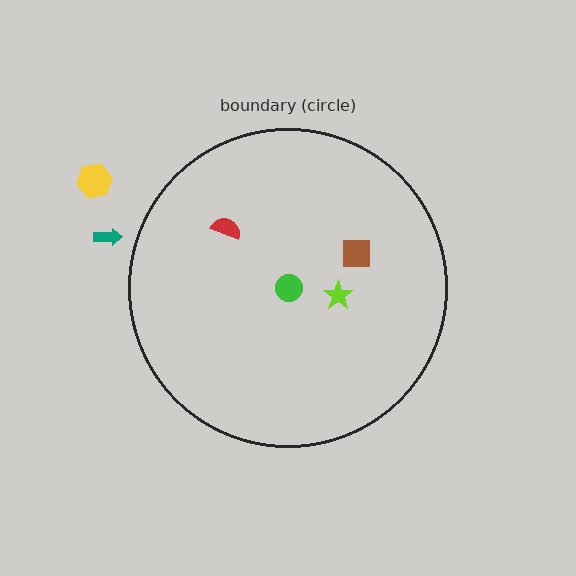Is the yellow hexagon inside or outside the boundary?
Outside.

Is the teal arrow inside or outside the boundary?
Outside.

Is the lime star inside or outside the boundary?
Inside.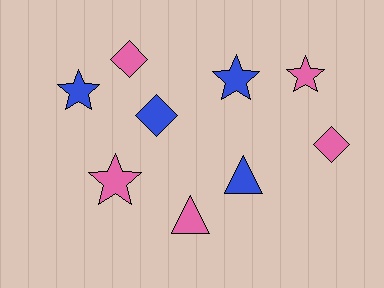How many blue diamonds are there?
There is 1 blue diamond.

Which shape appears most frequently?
Star, with 4 objects.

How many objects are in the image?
There are 9 objects.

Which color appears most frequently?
Pink, with 5 objects.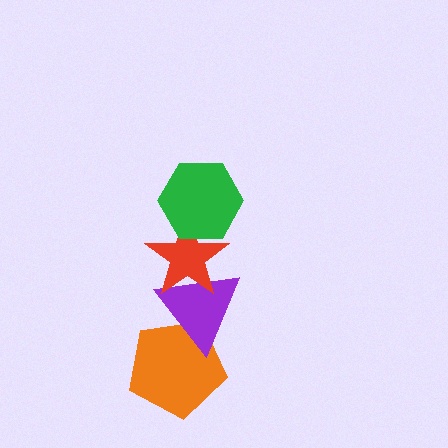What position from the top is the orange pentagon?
The orange pentagon is 4th from the top.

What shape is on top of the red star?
The green hexagon is on top of the red star.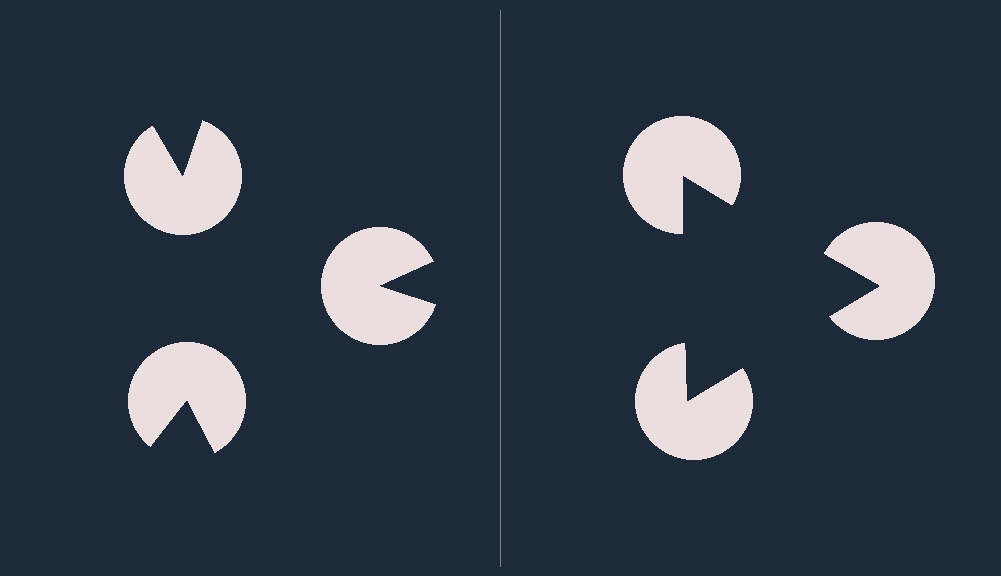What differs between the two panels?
The pac-man discs are positioned identically on both sides; only the wedge orientations differ. On the right they align to a triangle; on the left they are misaligned.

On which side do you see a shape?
An illusory triangle appears on the right side. On the left side the wedge cuts are rotated, so no coherent shape forms.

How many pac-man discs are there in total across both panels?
6 — 3 on each side.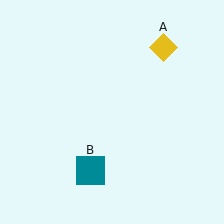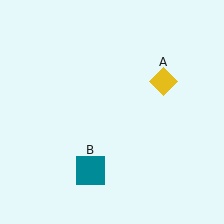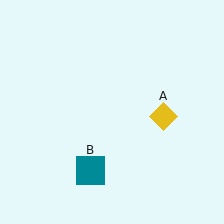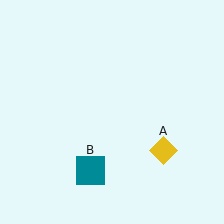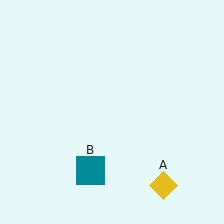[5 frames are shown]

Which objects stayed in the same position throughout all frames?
Teal square (object B) remained stationary.